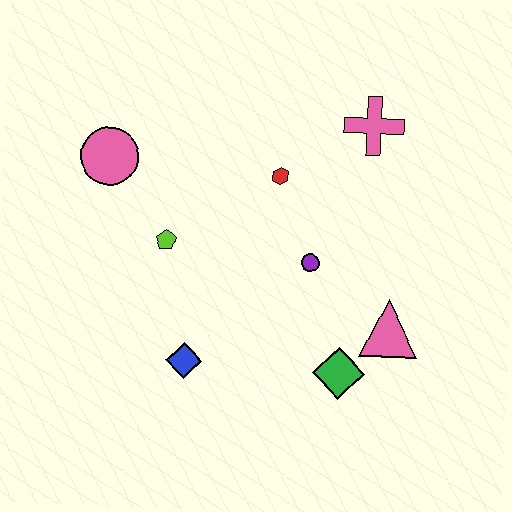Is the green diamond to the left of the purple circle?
No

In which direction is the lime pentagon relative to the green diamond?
The lime pentagon is to the left of the green diamond.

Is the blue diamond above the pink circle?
No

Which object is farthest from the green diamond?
The pink circle is farthest from the green diamond.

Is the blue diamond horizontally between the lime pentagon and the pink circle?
No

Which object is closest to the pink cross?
The red hexagon is closest to the pink cross.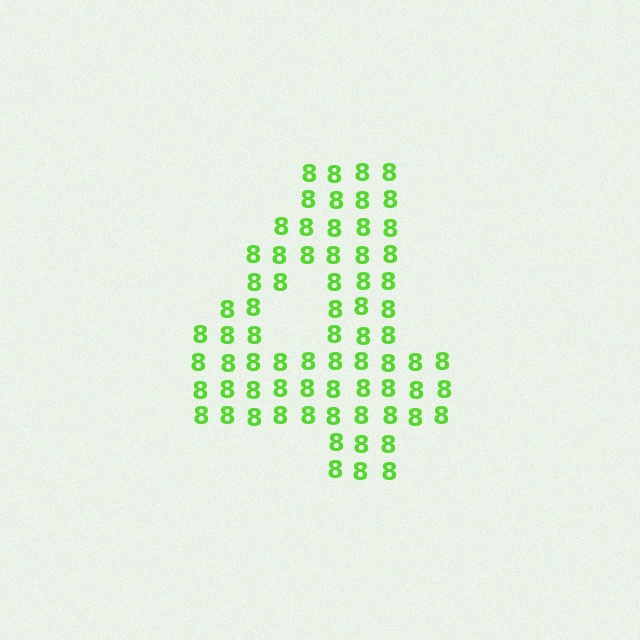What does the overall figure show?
The overall figure shows the digit 4.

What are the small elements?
The small elements are digit 8's.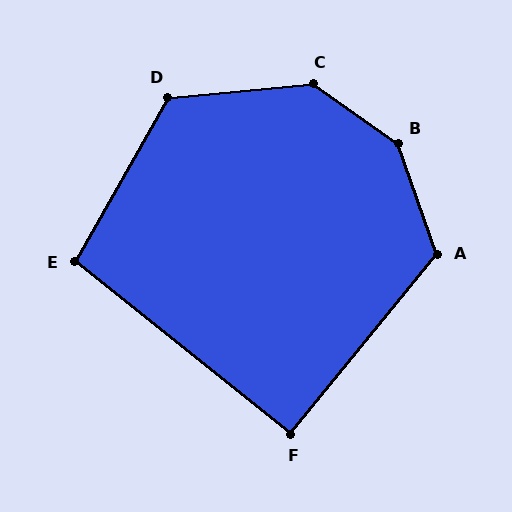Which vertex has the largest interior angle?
B, at approximately 145 degrees.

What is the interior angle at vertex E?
Approximately 99 degrees (obtuse).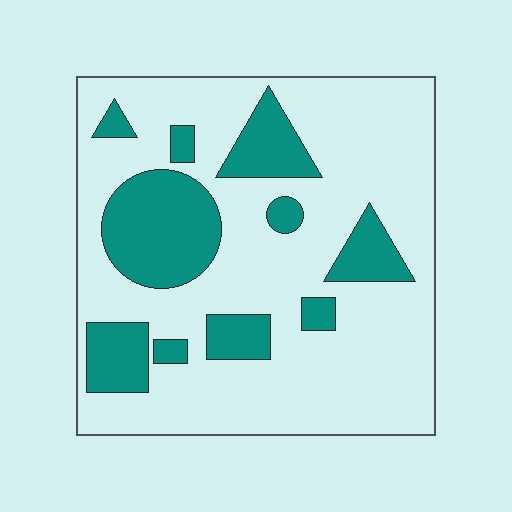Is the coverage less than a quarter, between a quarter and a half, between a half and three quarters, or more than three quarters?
Between a quarter and a half.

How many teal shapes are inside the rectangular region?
10.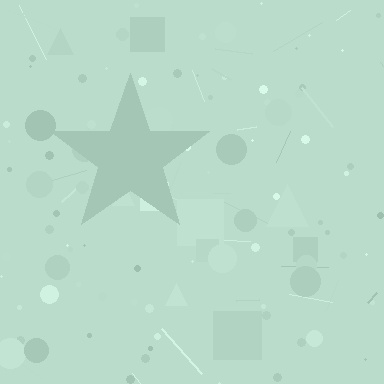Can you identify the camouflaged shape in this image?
The camouflaged shape is a star.